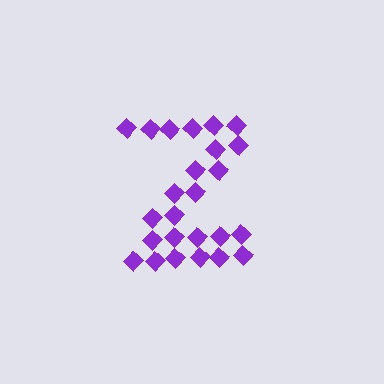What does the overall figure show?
The overall figure shows the letter Z.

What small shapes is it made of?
It is made of small diamonds.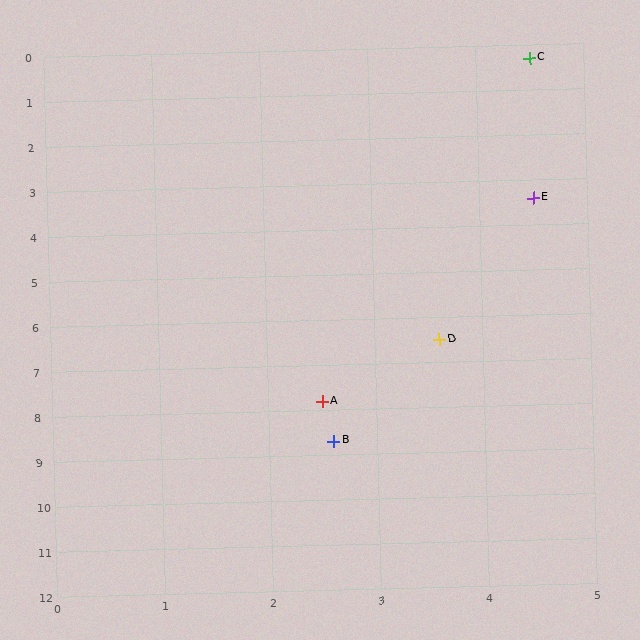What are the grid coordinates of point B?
Point B is at approximately (2.6, 8.7).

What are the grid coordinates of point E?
Point E is at approximately (4.5, 3.4).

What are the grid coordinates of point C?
Point C is at approximately (4.5, 0.3).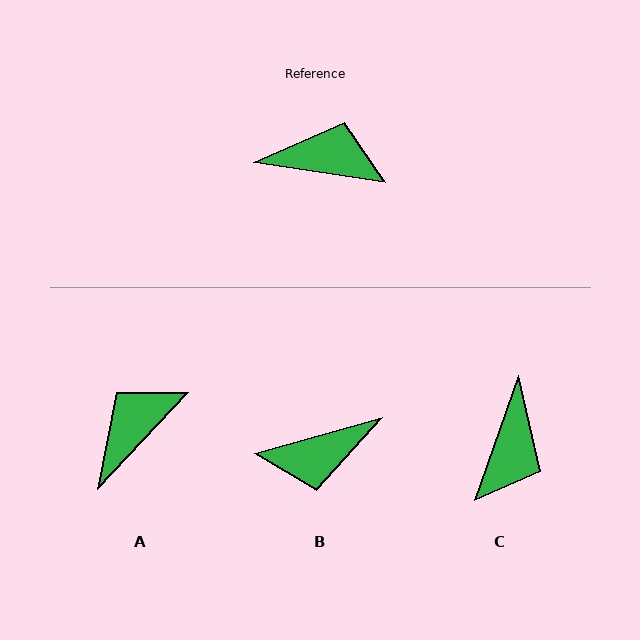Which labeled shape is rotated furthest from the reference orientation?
B, about 156 degrees away.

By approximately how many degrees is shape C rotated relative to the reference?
Approximately 101 degrees clockwise.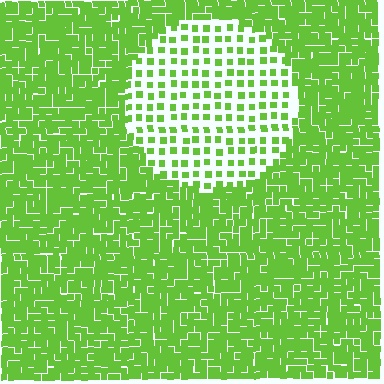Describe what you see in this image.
The image contains small lime elements arranged at two different densities. A circle-shaped region is visible where the elements are less densely packed than the surrounding area.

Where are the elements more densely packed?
The elements are more densely packed outside the circle boundary.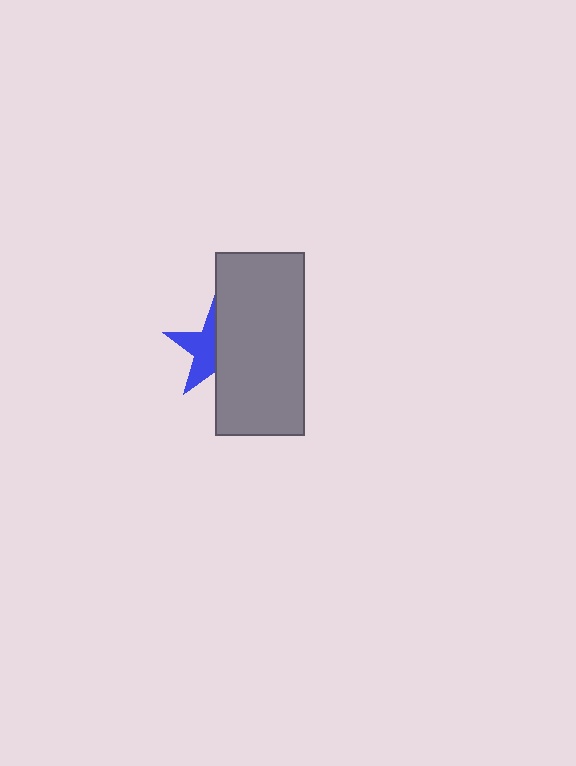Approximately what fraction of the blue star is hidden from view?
Roughly 50% of the blue star is hidden behind the gray rectangle.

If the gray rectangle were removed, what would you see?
You would see the complete blue star.